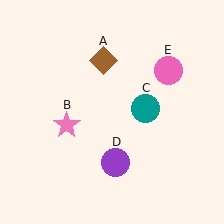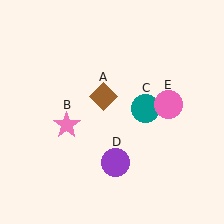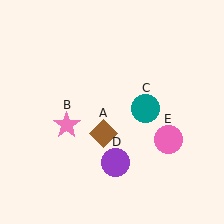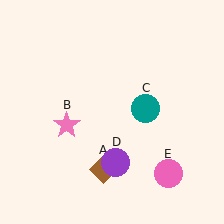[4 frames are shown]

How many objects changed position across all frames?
2 objects changed position: brown diamond (object A), pink circle (object E).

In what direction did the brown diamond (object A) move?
The brown diamond (object A) moved down.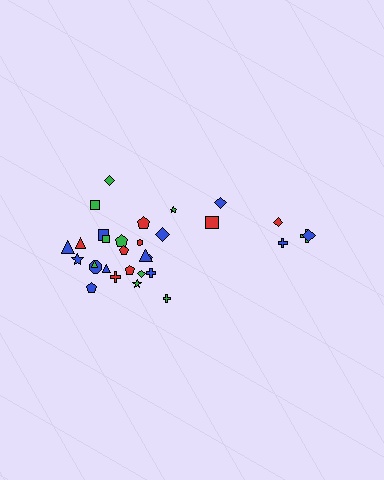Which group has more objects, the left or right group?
The left group.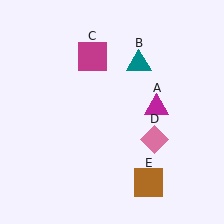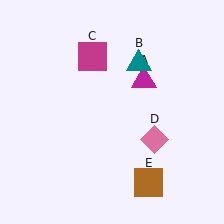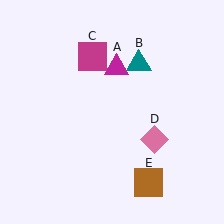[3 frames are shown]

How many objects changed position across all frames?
1 object changed position: magenta triangle (object A).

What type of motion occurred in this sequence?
The magenta triangle (object A) rotated counterclockwise around the center of the scene.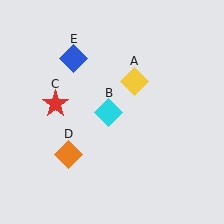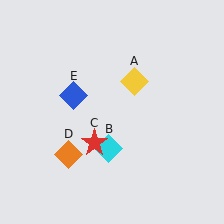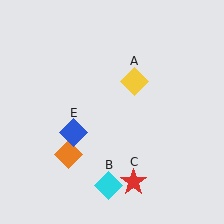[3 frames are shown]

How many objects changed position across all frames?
3 objects changed position: cyan diamond (object B), red star (object C), blue diamond (object E).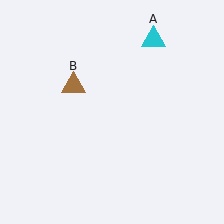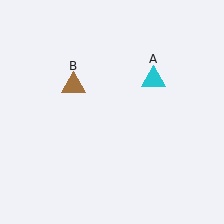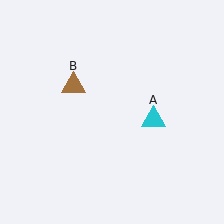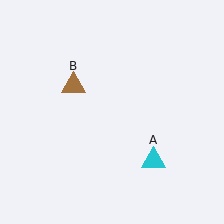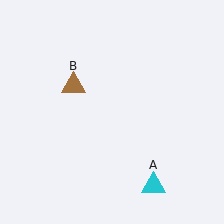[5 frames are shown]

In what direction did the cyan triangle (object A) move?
The cyan triangle (object A) moved down.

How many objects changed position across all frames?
1 object changed position: cyan triangle (object A).